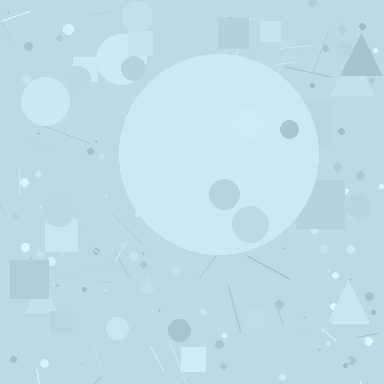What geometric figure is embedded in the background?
A circle is embedded in the background.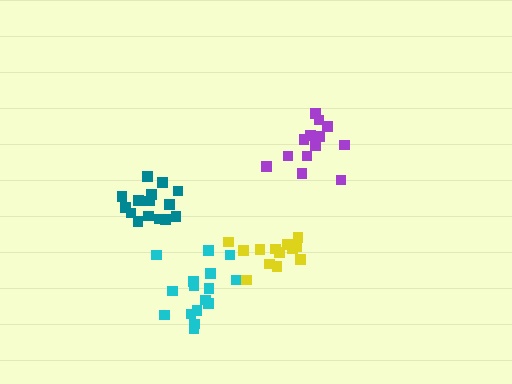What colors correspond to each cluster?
The clusters are colored: purple, teal, cyan, yellow.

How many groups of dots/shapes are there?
There are 4 groups.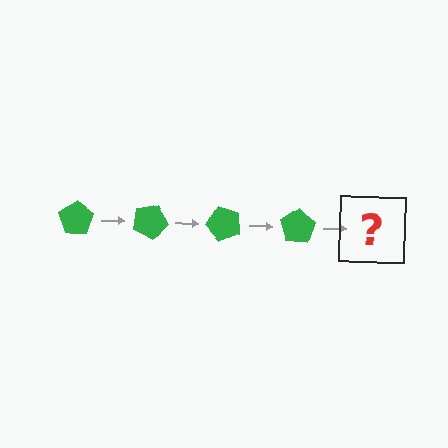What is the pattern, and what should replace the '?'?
The pattern is that the pentagon rotates 25 degrees each step. The '?' should be a green pentagon rotated 100 degrees.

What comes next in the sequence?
The next element should be a green pentagon rotated 100 degrees.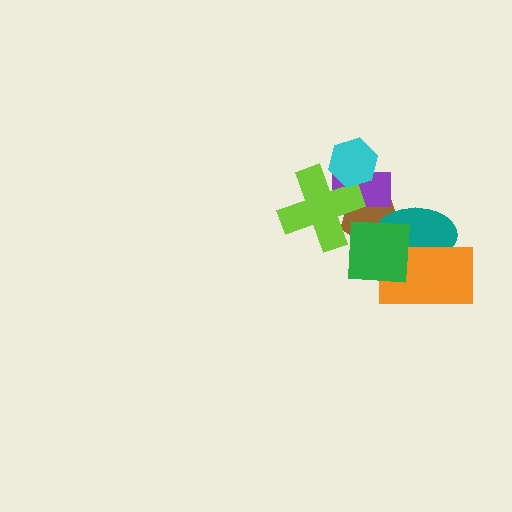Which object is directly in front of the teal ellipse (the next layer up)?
The orange rectangle is directly in front of the teal ellipse.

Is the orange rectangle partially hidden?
Yes, it is partially covered by another shape.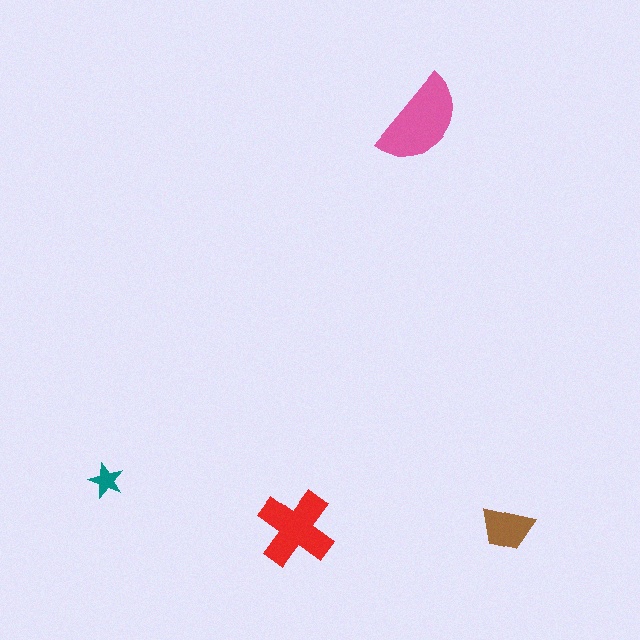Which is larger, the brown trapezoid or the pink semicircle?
The pink semicircle.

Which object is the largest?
The pink semicircle.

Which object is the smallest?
The teal star.